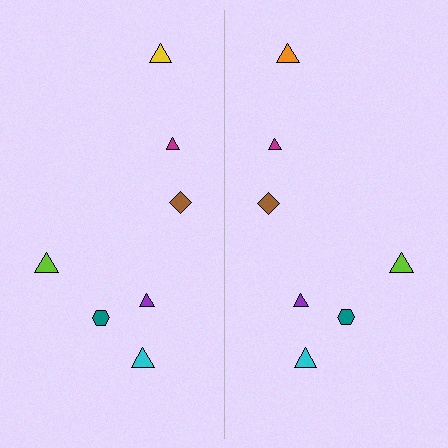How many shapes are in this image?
There are 14 shapes in this image.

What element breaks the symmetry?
The orange triangle on the right side breaks the symmetry — its mirror counterpart is yellow.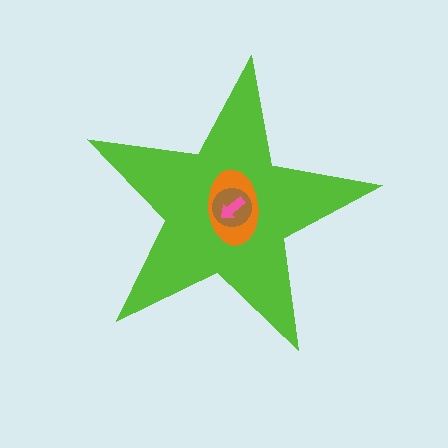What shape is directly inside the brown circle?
The pink arrow.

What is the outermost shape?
The lime star.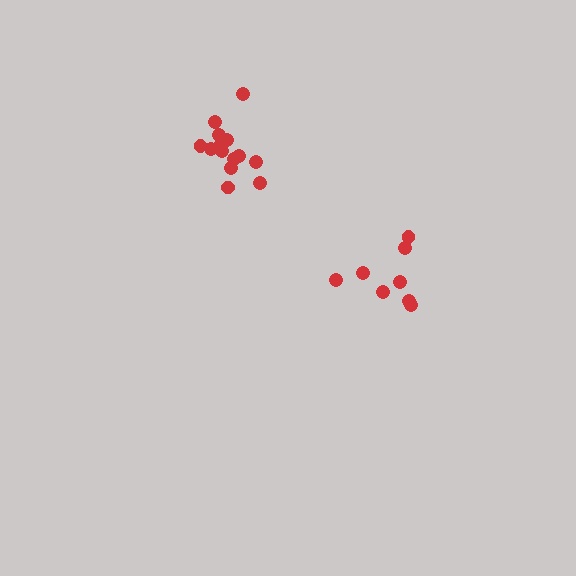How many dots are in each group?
Group 1: 8 dots, Group 2: 14 dots (22 total).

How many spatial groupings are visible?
There are 2 spatial groupings.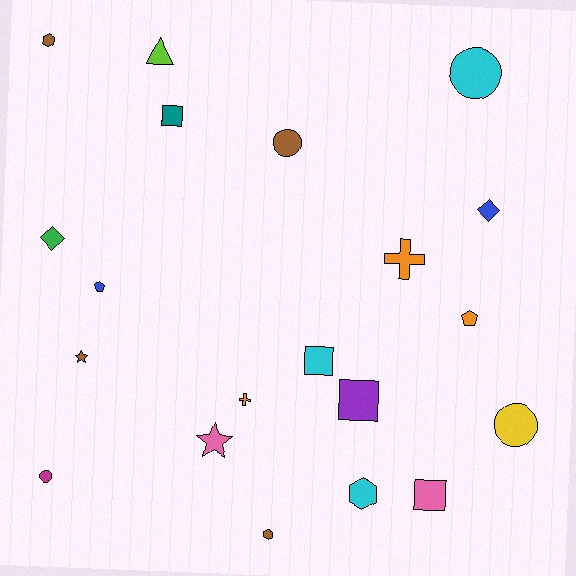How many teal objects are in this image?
There is 1 teal object.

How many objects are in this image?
There are 20 objects.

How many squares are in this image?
There are 4 squares.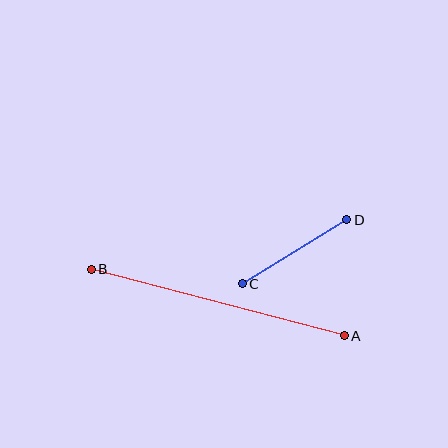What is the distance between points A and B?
The distance is approximately 262 pixels.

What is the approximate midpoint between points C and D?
The midpoint is at approximately (294, 252) pixels.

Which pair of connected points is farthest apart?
Points A and B are farthest apart.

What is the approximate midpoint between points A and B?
The midpoint is at approximately (218, 302) pixels.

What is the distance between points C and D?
The distance is approximately 123 pixels.